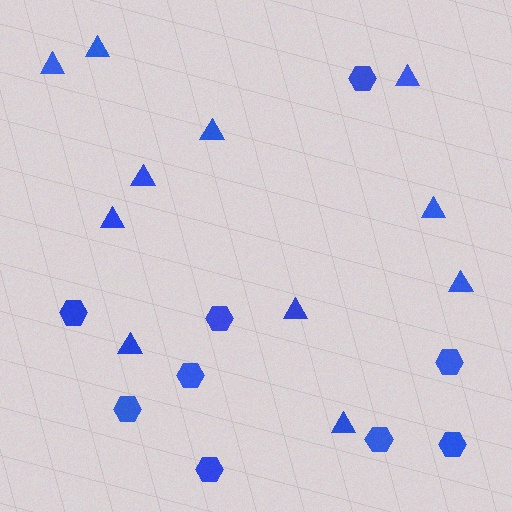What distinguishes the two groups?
There are 2 groups: one group of triangles (11) and one group of hexagons (9).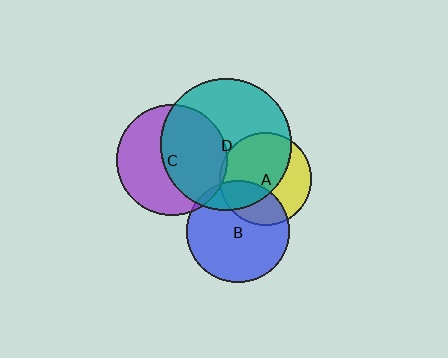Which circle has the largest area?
Circle D (teal).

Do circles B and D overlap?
Yes.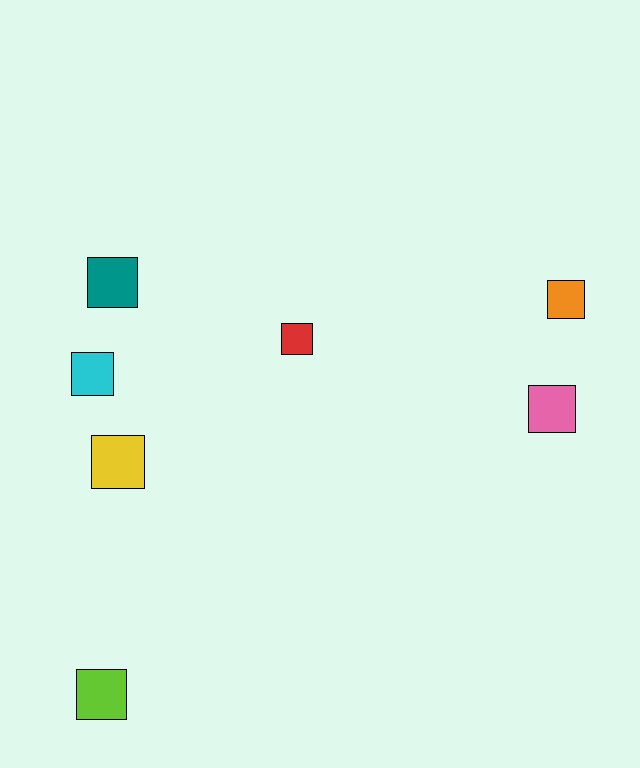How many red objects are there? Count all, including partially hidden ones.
There is 1 red object.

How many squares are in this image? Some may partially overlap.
There are 7 squares.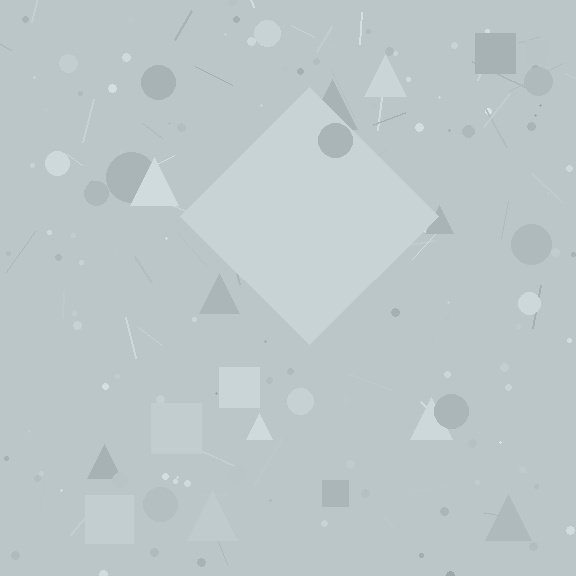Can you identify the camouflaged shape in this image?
The camouflaged shape is a diamond.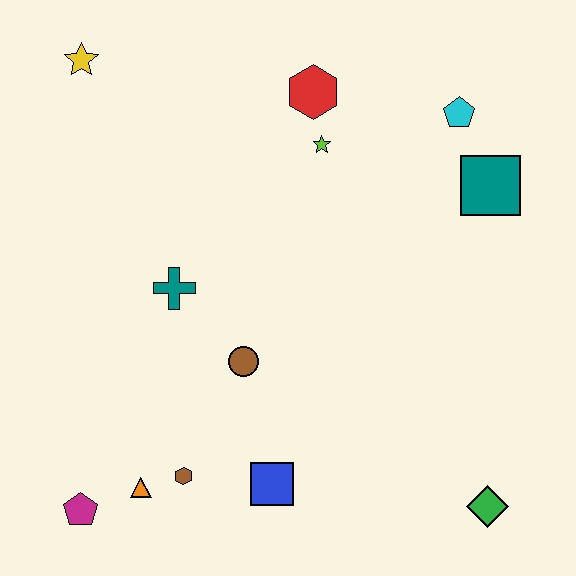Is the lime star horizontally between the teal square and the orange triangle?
Yes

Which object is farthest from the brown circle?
The yellow star is farthest from the brown circle.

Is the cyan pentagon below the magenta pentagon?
No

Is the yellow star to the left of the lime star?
Yes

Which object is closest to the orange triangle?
The brown hexagon is closest to the orange triangle.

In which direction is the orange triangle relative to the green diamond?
The orange triangle is to the left of the green diamond.